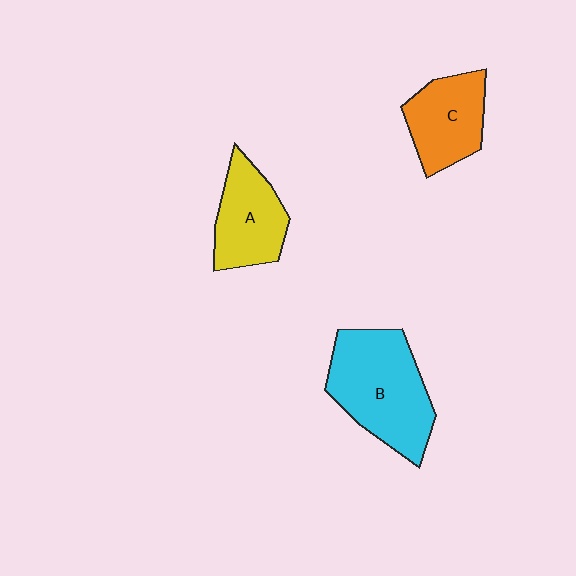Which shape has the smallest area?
Shape C (orange).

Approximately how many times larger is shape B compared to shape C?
Approximately 1.6 times.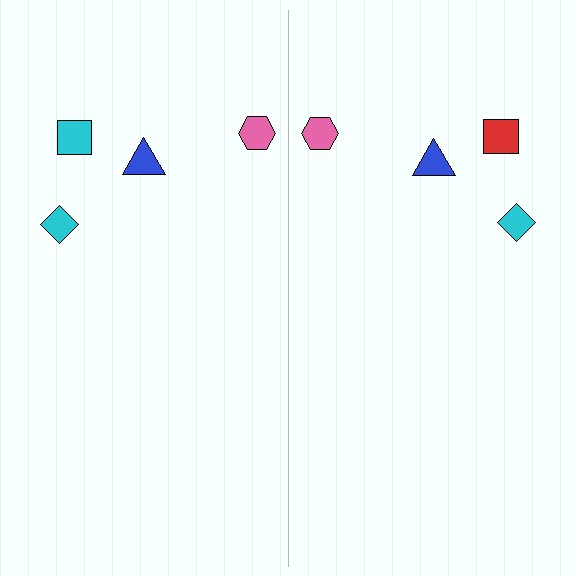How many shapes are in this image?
There are 8 shapes in this image.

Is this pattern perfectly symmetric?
No, the pattern is not perfectly symmetric. The red square on the right side breaks the symmetry — its mirror counterpart is cyan.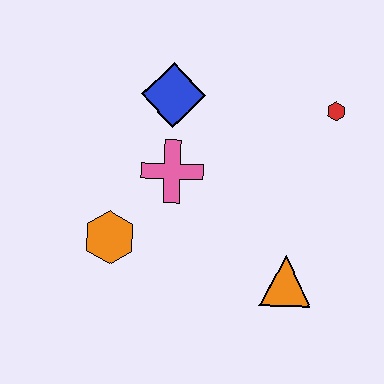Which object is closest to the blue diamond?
The pink cross is closest to the blue diamond.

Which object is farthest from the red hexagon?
The orange hexagon is farthest from the red hexagon.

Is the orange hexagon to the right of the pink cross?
No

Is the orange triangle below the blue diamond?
Yes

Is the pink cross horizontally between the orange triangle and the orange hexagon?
Yes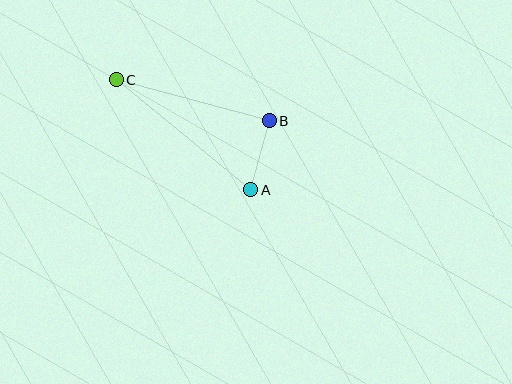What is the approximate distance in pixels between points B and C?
The distance between B and C is approximately 158 pixels.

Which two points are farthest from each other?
Points A and C are farthest from each other.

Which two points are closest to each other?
Points A and B are closest to each other.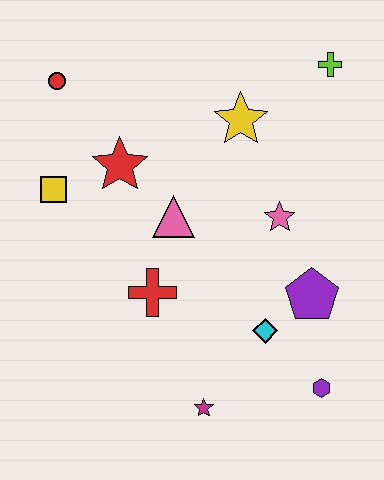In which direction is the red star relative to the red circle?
The red star is below the red circle.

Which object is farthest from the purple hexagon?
The red circle is farthest from the purple hexagon.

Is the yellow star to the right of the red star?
Yes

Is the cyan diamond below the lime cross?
Yes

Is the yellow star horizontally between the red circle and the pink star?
Yes